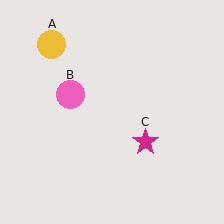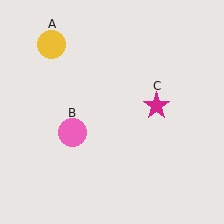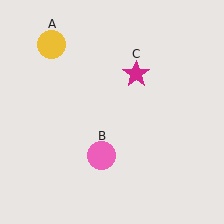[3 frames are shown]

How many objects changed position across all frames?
2 objects changed position: pink circle (object B), magenta star (object C).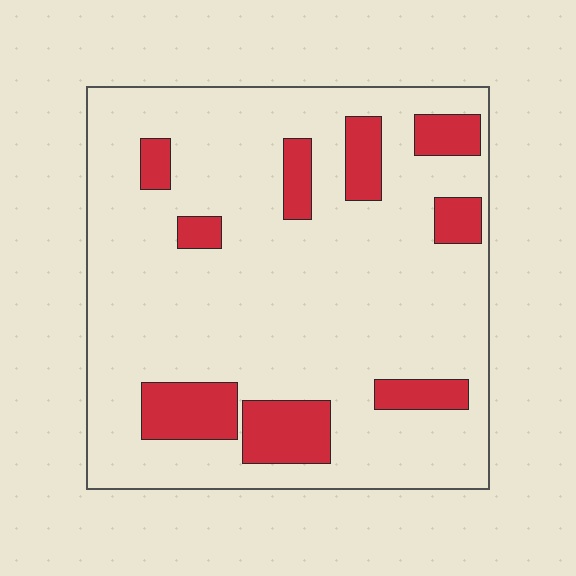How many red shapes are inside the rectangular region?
9.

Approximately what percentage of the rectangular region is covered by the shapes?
Approximately 15%.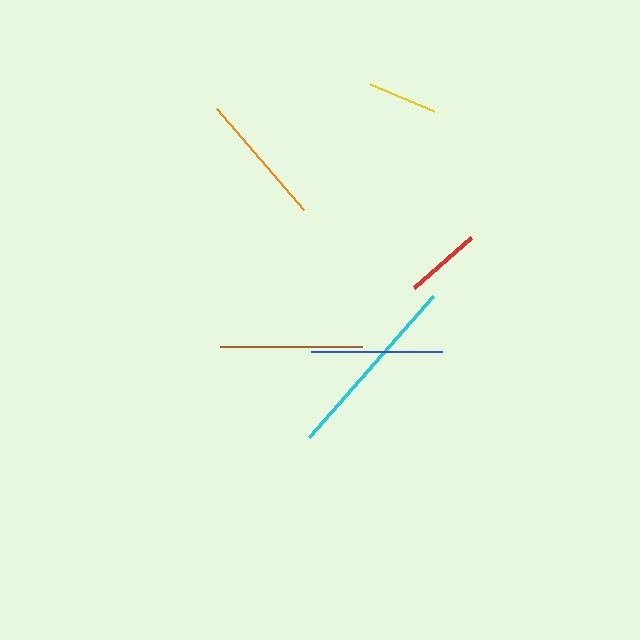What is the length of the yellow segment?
The yellow segment is approximately 69 pixels long.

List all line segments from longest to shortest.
From longest to shortest: cyan, brown, orange, blue, red, yellow.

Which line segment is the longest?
The cyan line is the longest at approximately 188 pixels.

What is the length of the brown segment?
The brown segment is approximately 142 pixels long.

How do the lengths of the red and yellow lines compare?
The red and yellow lines are approximately the same length.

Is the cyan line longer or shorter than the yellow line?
The cyan line is longer than the yellow line.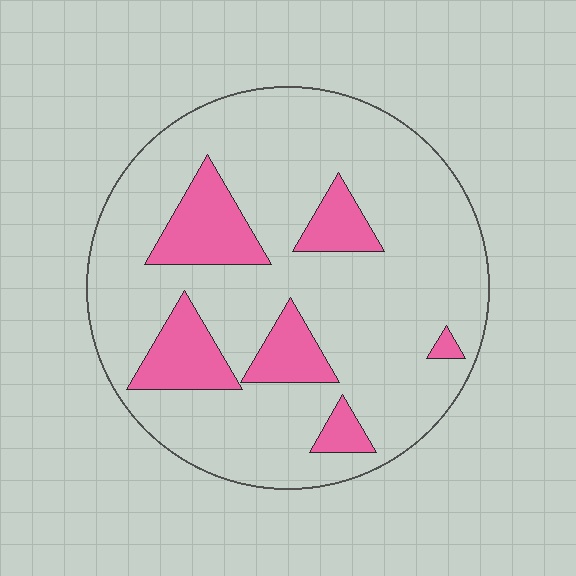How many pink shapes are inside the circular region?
6.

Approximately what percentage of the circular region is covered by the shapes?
Approximately 20%.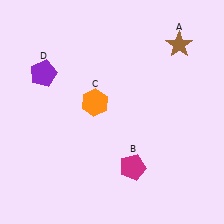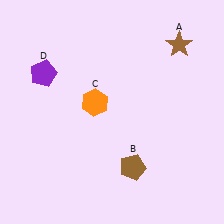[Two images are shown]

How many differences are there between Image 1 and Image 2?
There is 1 difference between the two images.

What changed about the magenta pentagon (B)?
In Image 1, B is magenta. In Image 2, it changed to brown.